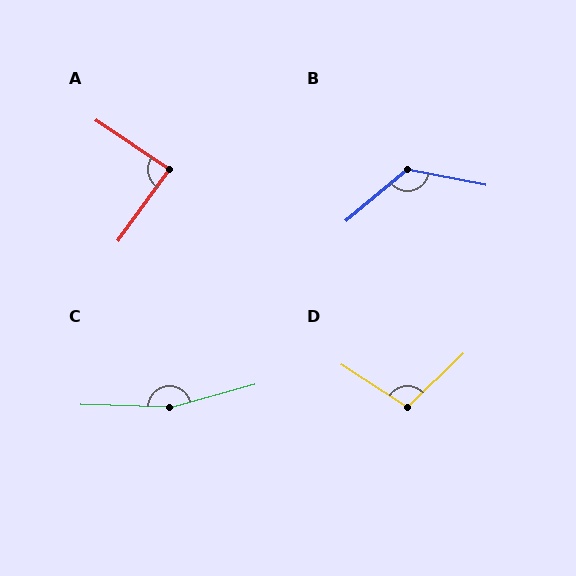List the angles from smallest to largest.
A (88°), D (104°), B (129°), C (163°).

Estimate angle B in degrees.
Approximately 129 degrees.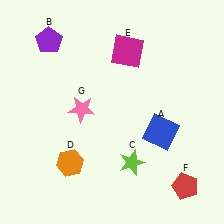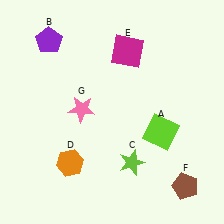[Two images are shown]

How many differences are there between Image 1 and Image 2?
There are 2 differences between the two images.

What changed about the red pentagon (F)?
In Image 1, F is red. In Image 2, it changed to brown.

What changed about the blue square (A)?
In Image 1, A is blue. In Image 2, it changed to lime.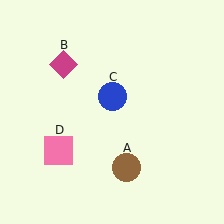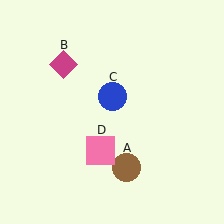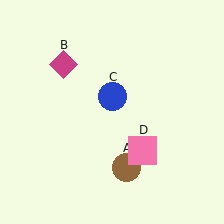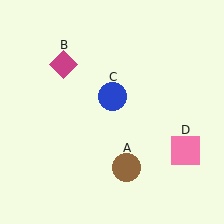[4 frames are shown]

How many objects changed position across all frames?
1 object changed position: pink square (object D).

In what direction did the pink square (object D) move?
The pink square (object D) moved right.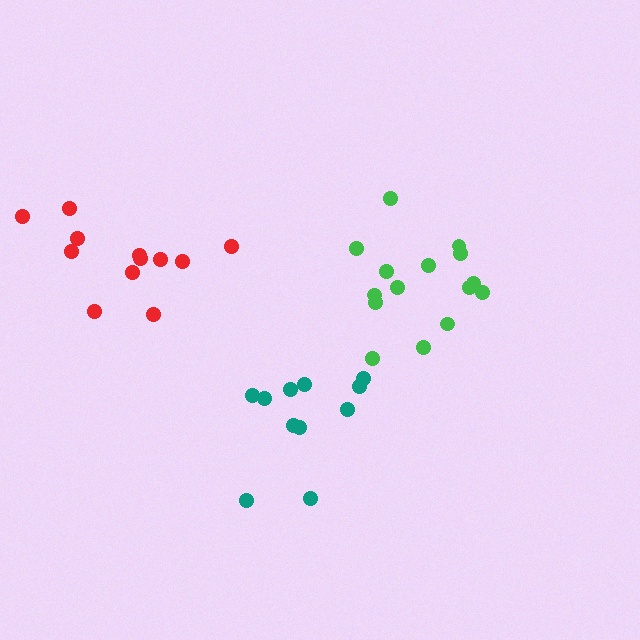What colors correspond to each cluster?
The clusters are colored: green, red, teal.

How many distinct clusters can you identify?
There are 3 distinct clusters.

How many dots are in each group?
Group 1: 15 dots, Group 2: 12 dots, Group 3: 11 dots (38 total).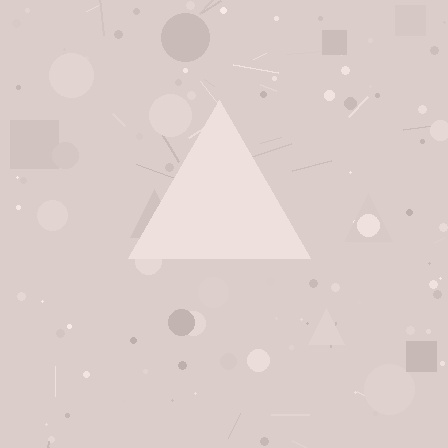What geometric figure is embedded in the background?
A triangle is embedded in the background.